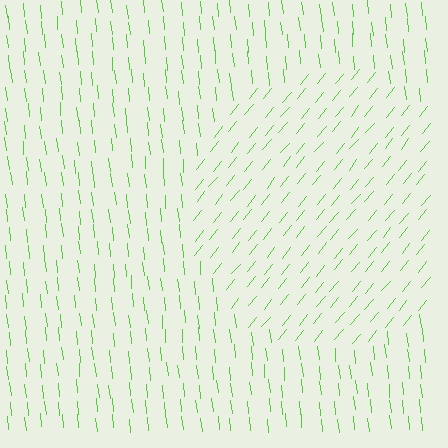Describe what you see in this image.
The image is filled with small lime line segments. A circle region in the image has lines oriented differently from the surrounding lines, creating a visible texture boundary.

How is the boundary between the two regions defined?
The boundary is defined purely by a change in line orientation (approximately 45 degrees difference). All lines are the same color and thickness.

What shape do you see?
I see a circle.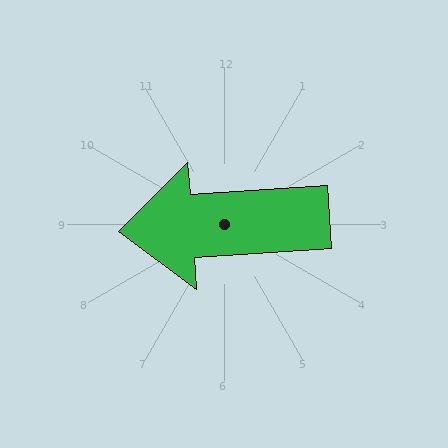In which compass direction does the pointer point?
West.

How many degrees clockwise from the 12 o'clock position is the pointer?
Approximately 266 degrees.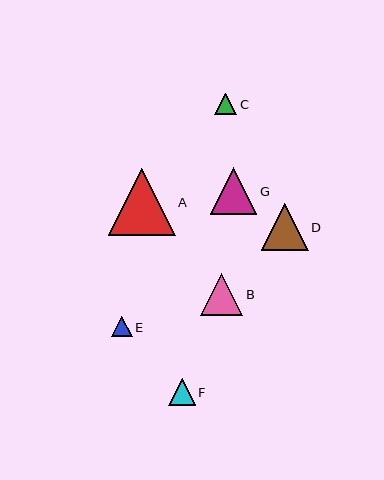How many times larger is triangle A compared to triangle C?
Triangle A is approximately 3.1 times the size of triangle C.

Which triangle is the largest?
Triangle A is the largest with a size of approximately 67 pixels.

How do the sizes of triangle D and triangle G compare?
Triangle D and triangle G are approximately the same size.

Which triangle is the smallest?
Triangle E is the smallest with a size of approximately 20 pixels.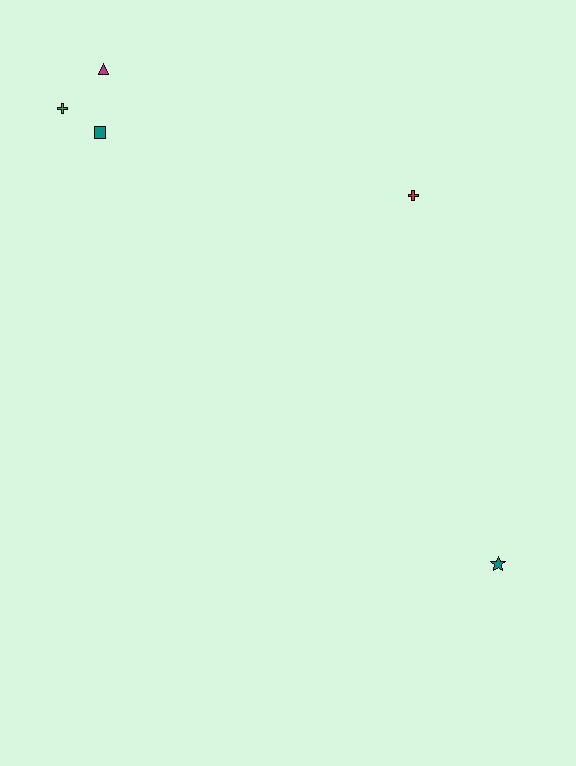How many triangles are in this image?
There is 1 triangle.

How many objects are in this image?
There are 5 objects.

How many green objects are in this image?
There is 1 green object.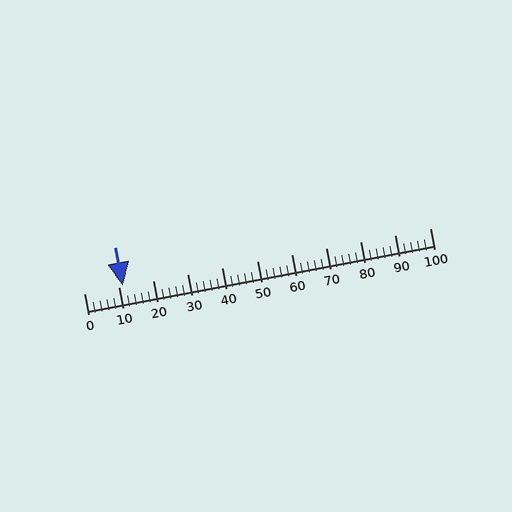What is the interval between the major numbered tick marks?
The major tick marks are spaced 10 units apart.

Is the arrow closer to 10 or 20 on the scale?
The arrow is closer to 10.